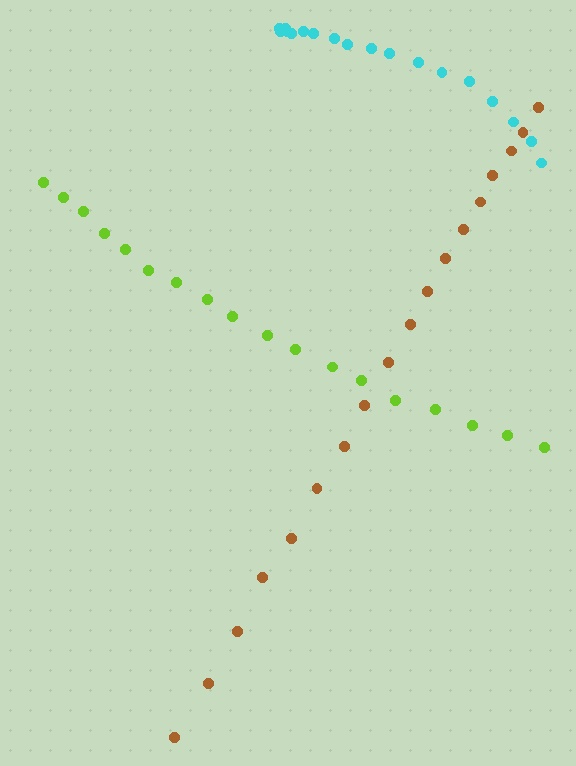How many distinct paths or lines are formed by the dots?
There are 3 distinct paths.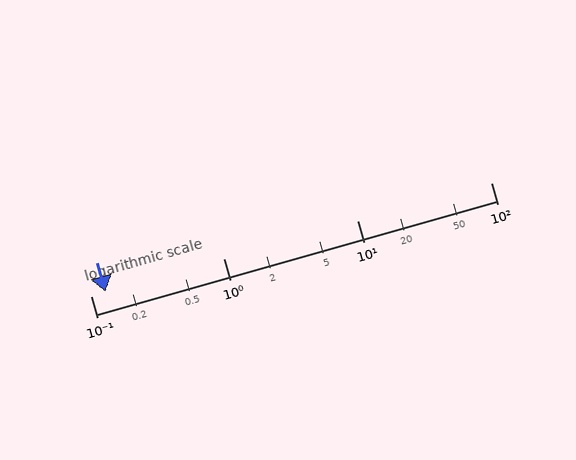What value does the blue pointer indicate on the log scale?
The pointer indicates approximately 0.13.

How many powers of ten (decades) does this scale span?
The scale spans 3 decades, from 0.1 to 100.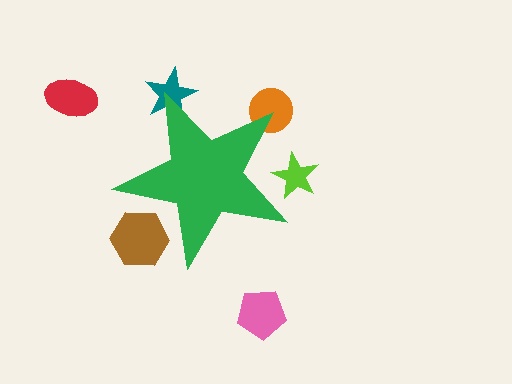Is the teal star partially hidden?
Yes, the teal star is partially hidden behind the green star.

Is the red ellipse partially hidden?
No, the red ellipse is fully visible.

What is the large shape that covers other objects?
A green star.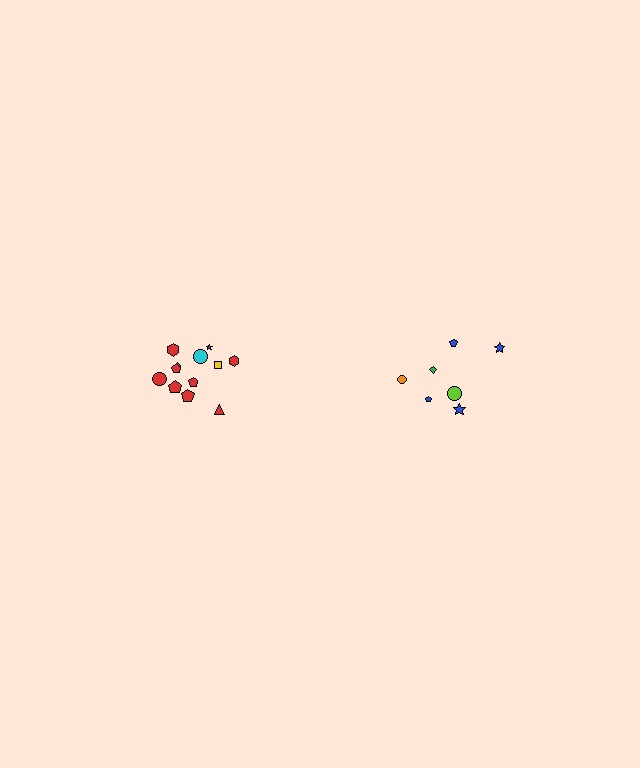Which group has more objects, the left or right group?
The left group.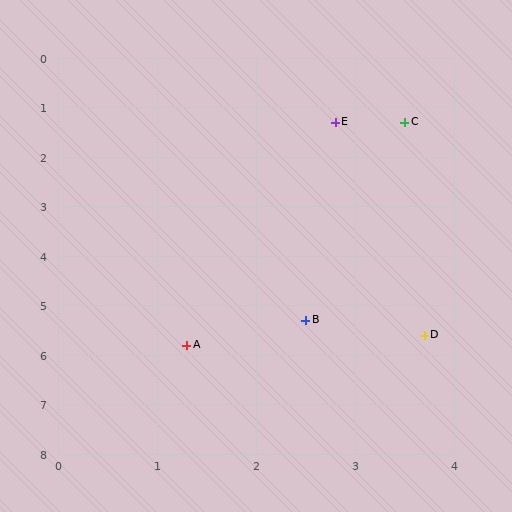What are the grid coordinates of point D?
Point D is at approximately (3.7, 5.6).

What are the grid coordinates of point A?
Point A is at approximately (1.3, 5.8).